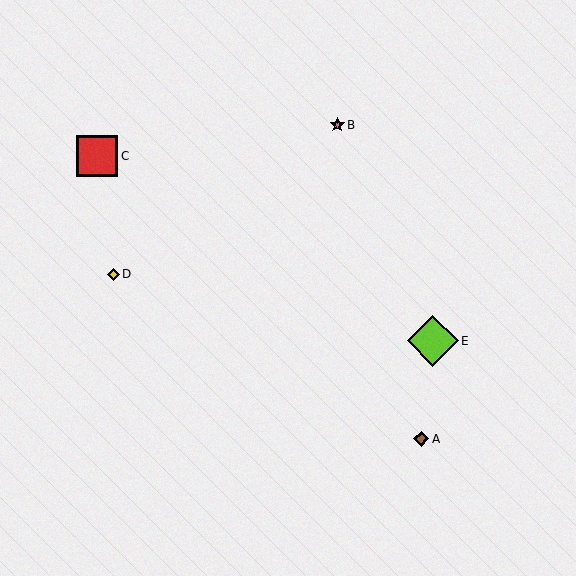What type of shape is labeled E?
Shape E is a lime diamond.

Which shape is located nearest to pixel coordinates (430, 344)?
The lime diamond (labeled E) at (433, 341) is nearest to that location.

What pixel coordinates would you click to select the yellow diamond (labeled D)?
Click at (113, 274) to select the yellow diamond D.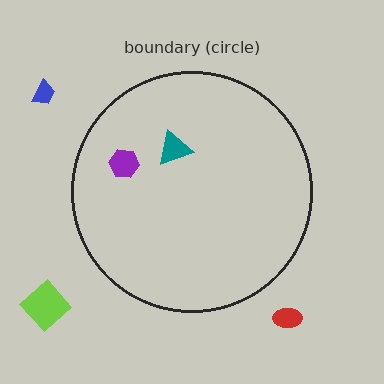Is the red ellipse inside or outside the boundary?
Outside.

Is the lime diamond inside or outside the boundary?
Outside.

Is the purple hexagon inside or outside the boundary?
Inside.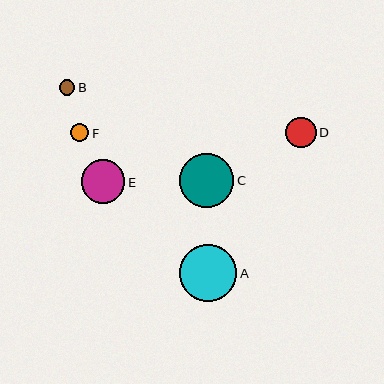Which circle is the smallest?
Circle B is the smallest with a size of approximately 16 pixels.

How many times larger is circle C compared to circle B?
Circle C is approximately 3.5 times the size of circle B.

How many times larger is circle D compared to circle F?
Circle D is approximately 1.7 times the size of circle F.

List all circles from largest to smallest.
From largest to smallest: A, C, E, D, F, B.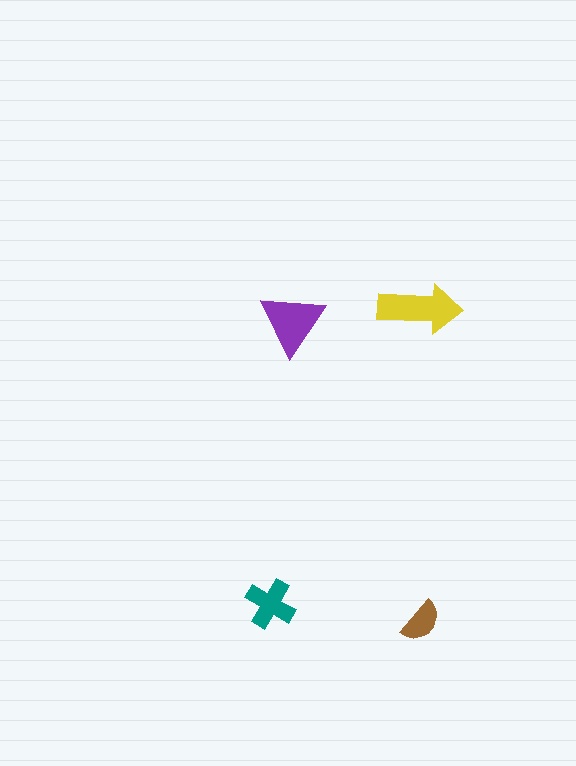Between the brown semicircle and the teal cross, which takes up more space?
The teal cross.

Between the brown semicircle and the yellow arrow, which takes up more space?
The yellow arrow.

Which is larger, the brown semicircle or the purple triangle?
The purple triangle.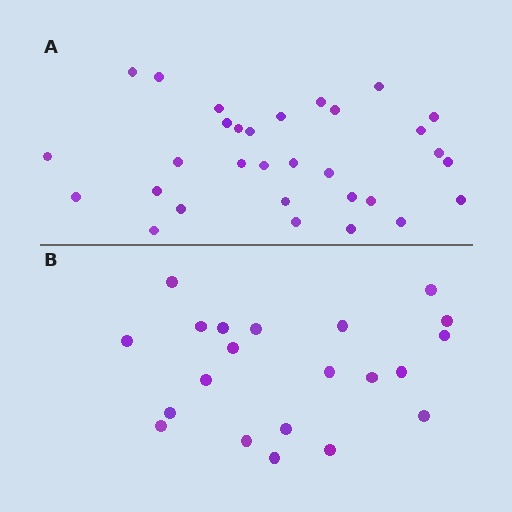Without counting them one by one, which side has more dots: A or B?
Region A (the top region) has more dots.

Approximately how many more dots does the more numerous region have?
Region A has roughly 10 or so more dots than region B.